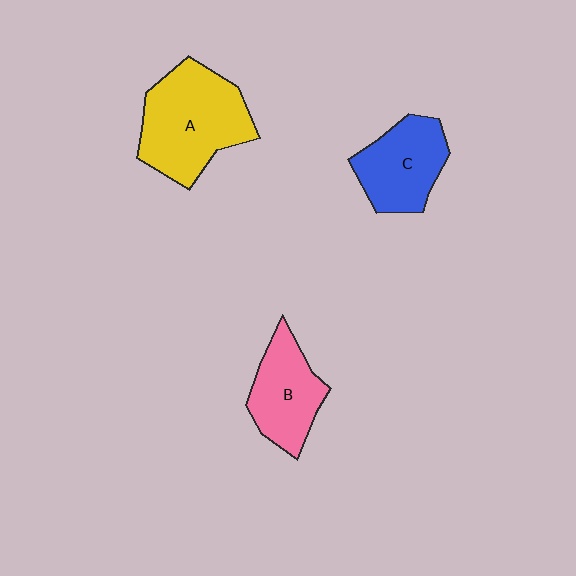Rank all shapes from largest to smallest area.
From largest to smallest: A (yellow), C (blue), B (pink).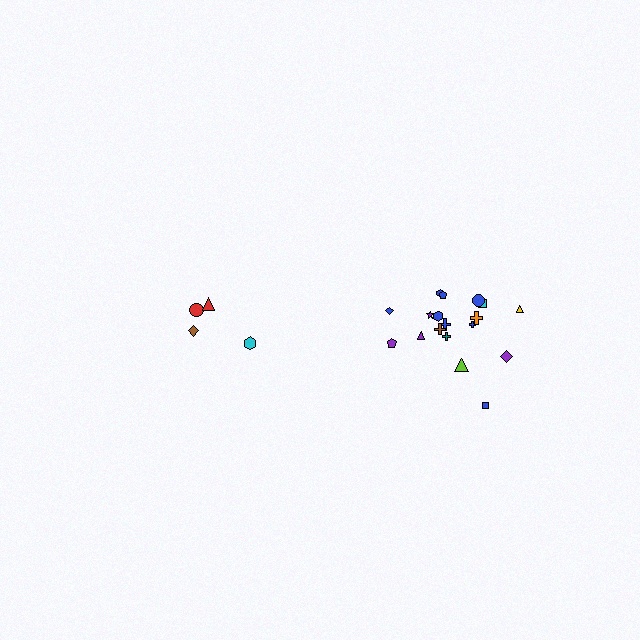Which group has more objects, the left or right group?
The right group.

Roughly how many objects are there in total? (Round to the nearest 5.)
Roughly 20 objects in total.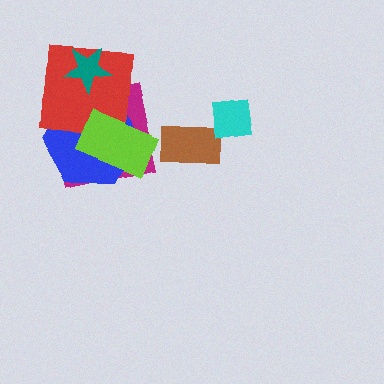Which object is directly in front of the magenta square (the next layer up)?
The blue hexagon is directly in front of the magenta square.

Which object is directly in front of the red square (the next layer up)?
The teal star is directly in front of the red square.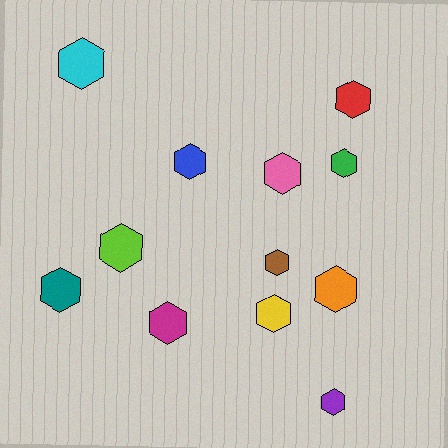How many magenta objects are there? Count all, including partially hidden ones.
There is 1 magenta object.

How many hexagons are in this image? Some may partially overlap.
There are 12 hexagons.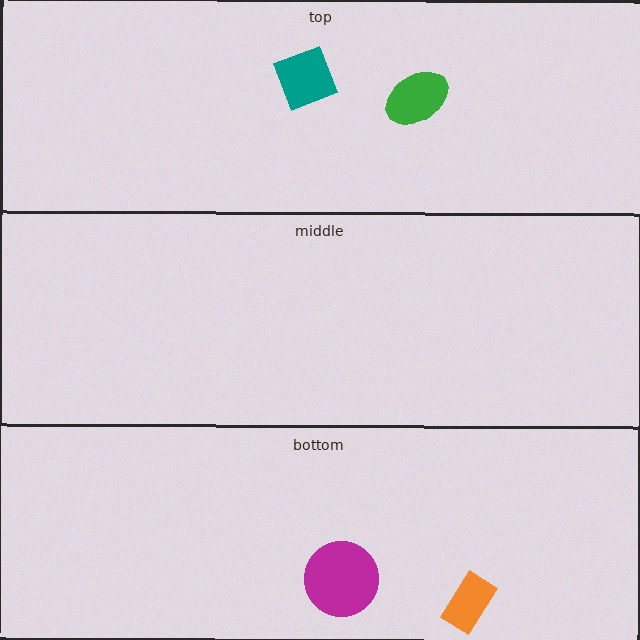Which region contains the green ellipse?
The top region.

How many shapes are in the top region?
2.